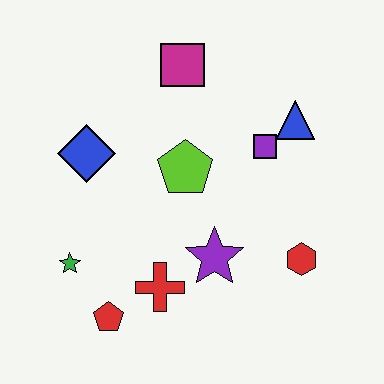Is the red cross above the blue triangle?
No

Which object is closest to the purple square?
The blue triangle is closest to the purple square.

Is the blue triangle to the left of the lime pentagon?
No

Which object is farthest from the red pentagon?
The blue triangle is farthest from the red pentagon.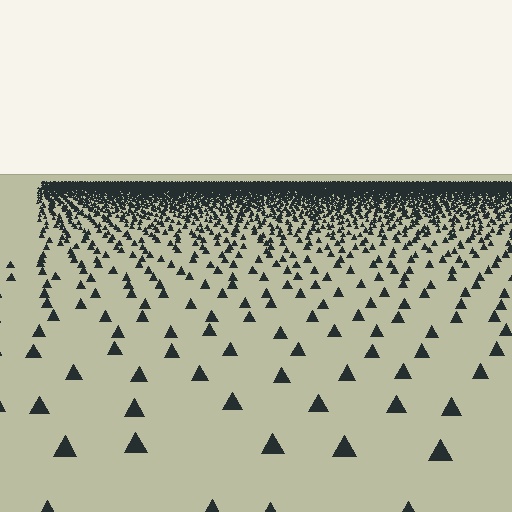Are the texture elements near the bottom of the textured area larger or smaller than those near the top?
Larger. Near the bottom, elements are closer to the viewer and appear at a bigger on-screen size.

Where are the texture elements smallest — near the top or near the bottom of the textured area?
Near the top.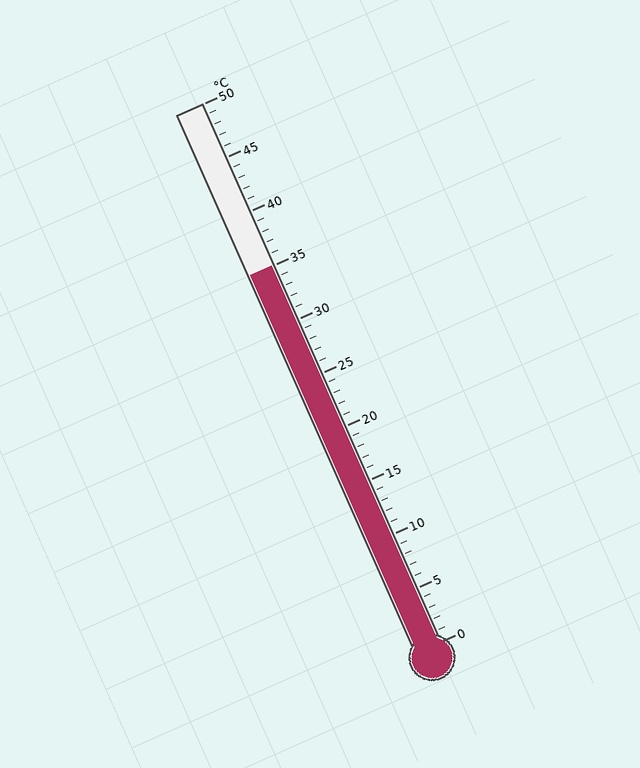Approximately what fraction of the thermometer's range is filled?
The thermometer is filled to approximately 70% of its range.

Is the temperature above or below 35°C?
The temperature is at 35°C.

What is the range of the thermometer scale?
The thermometer scale ranges from 0°C to 50°C.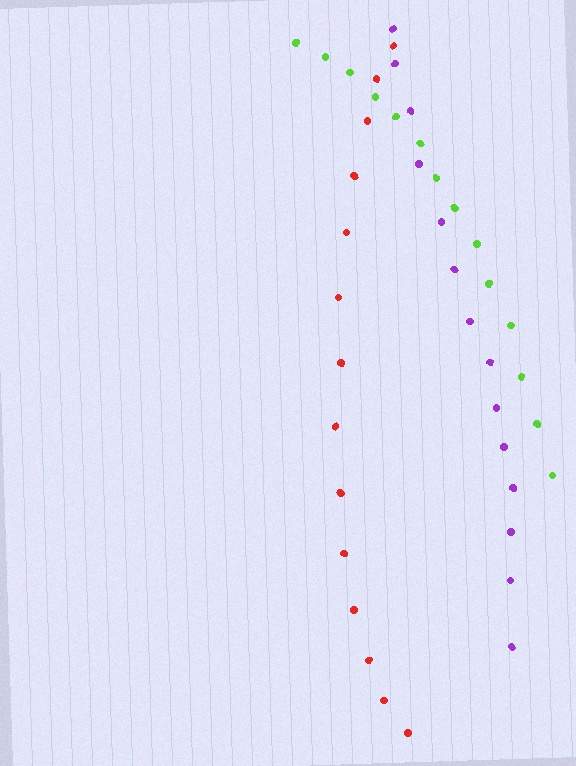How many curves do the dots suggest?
There are 3 distinct paths.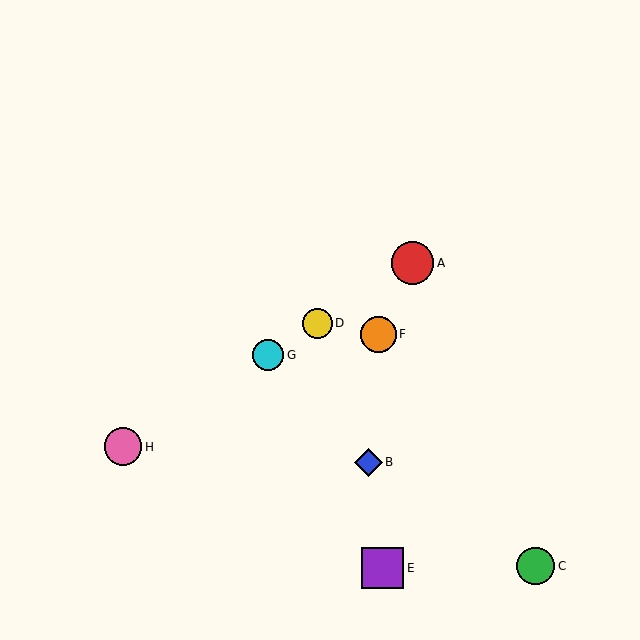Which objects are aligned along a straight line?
Objects A, D, G, H are aligned along a straight line.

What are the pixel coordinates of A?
Object A is at (413, 263).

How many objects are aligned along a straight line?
4 objects (A, D, G, H) are aligned along a straight line.